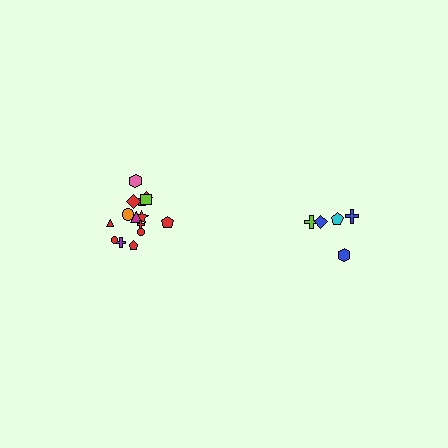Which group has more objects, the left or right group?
The left group.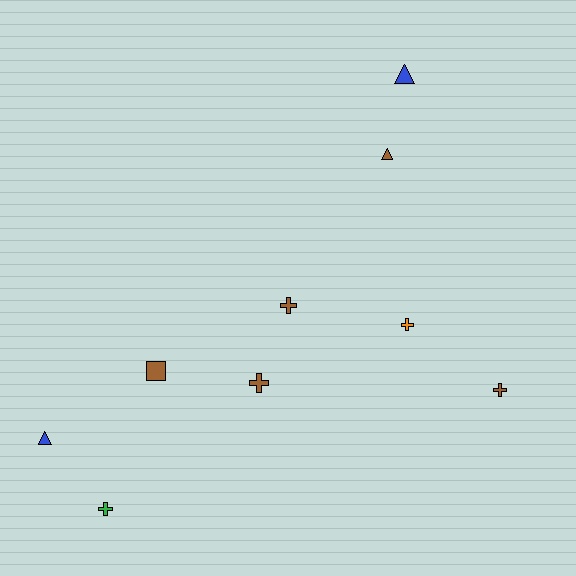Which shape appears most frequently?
Cross, with 5 objects.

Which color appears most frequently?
Brown, with 5 objects.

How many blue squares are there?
There are no blue squares.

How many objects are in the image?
There are 9 objects.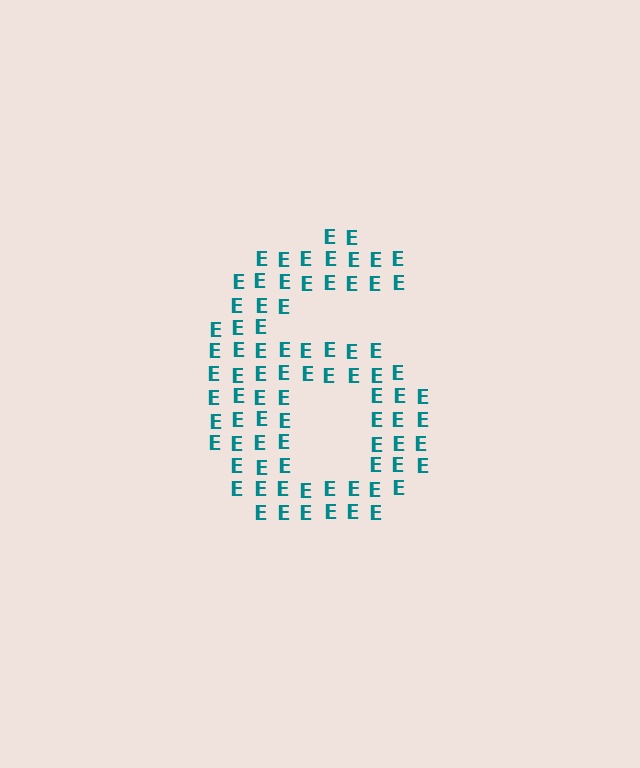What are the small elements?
The small elements are letter E's.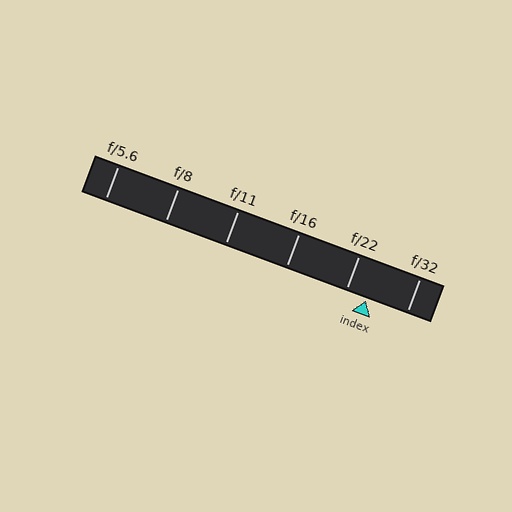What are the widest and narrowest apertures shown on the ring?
The widest aperture shown is f/5.6 and the narrowest is f/32.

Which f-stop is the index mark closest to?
The index mark is closest to f/22.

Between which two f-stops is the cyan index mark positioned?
The index mark is between f/22 and f/32.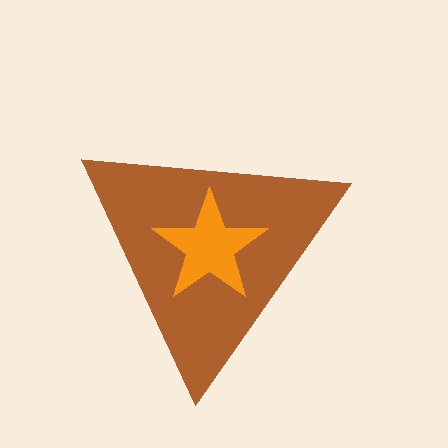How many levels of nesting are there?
2.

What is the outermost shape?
The brown triangle.